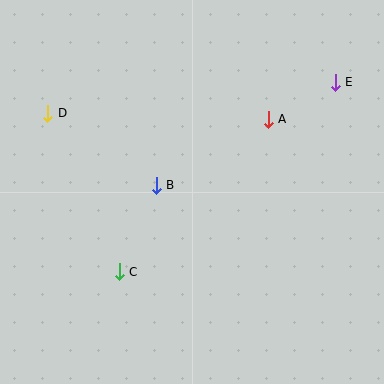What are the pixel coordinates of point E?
Point E is at (335, 82).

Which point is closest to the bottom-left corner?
Point C is closest to the bottom-left corner.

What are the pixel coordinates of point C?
Point C is at (119, 272).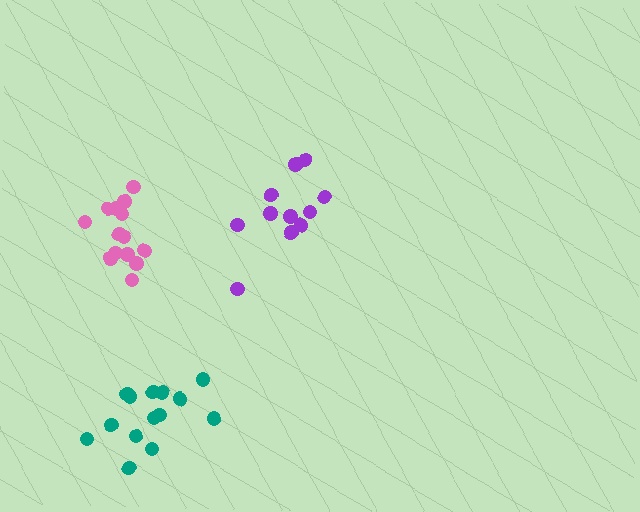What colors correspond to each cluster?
The clusters are colored: pink, purple, teal.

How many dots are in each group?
Group 1: 14 dots, Group 2: 11 dots, Group 3: 14 dots (39 total).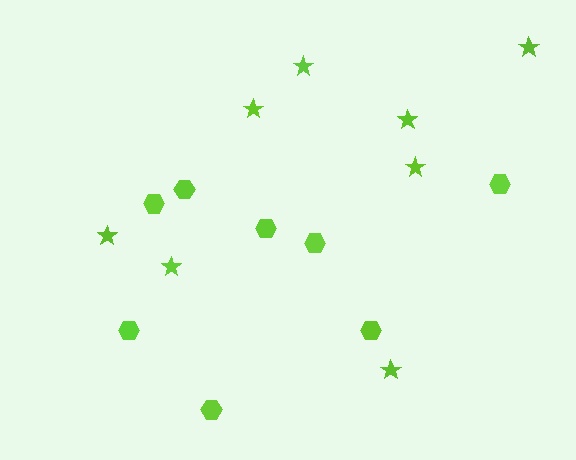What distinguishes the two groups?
There are 2 groups: one group of hexagons (8) and one group of stars (8).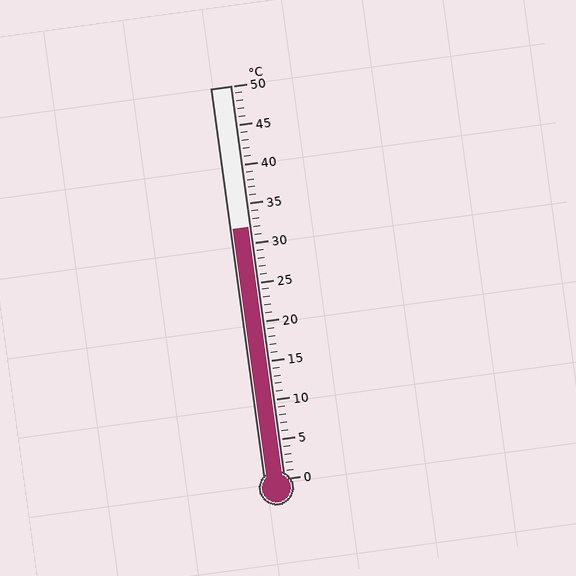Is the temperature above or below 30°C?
The temperature is above 30°C.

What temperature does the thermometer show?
The thermometer shows approximately 32°C.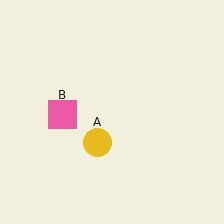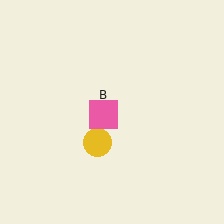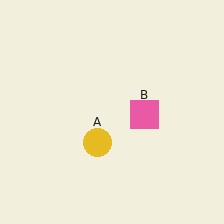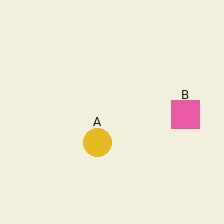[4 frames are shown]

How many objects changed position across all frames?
1 object changed position: pink square (object B).